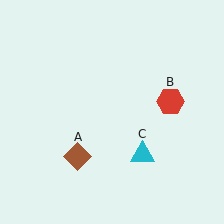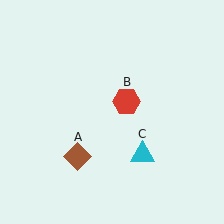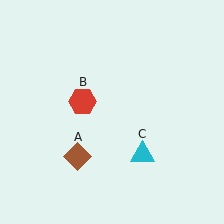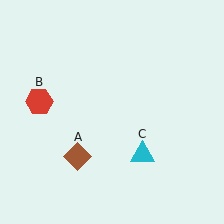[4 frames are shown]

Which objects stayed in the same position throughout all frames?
Brown diamond (object A) and cyan triangle (object C) remained stationary.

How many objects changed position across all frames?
1 object changed position: red hexagon (object B).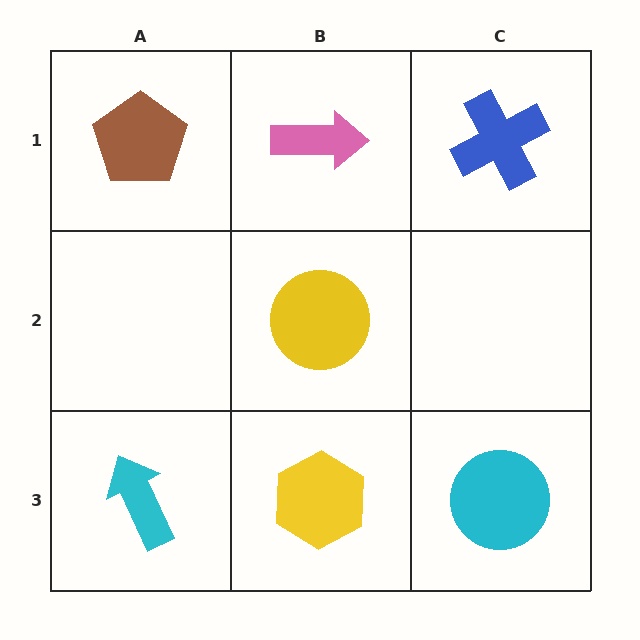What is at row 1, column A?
A brown pentagon.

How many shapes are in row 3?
3 shapes.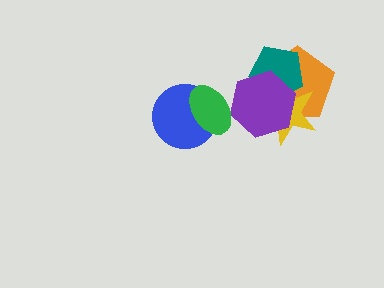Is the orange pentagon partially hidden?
Yes, it is partially covered by another shape.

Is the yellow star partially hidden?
Yes, it is partially covered by another shape.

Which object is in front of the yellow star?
The purple hexagon is in front of the yellow star.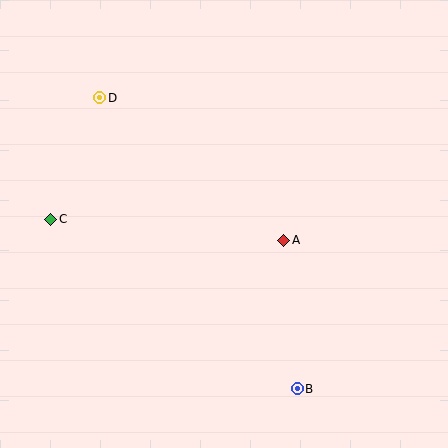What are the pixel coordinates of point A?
Point A is at (284, 240).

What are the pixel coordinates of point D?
Point D is at (100, 98).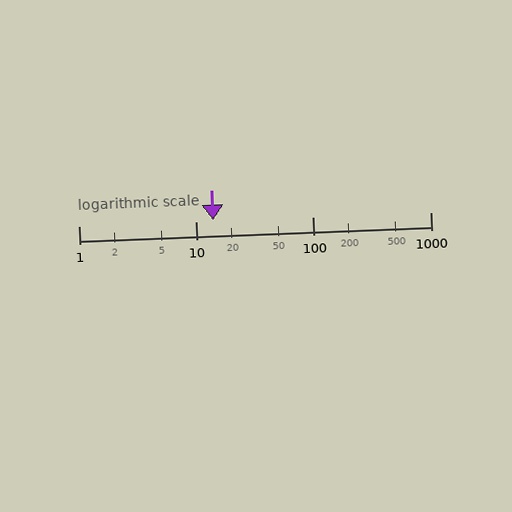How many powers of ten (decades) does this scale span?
The scale spans 3 decades, from 1 to 1000.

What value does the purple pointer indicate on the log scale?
The pointer indicates approximately 14.